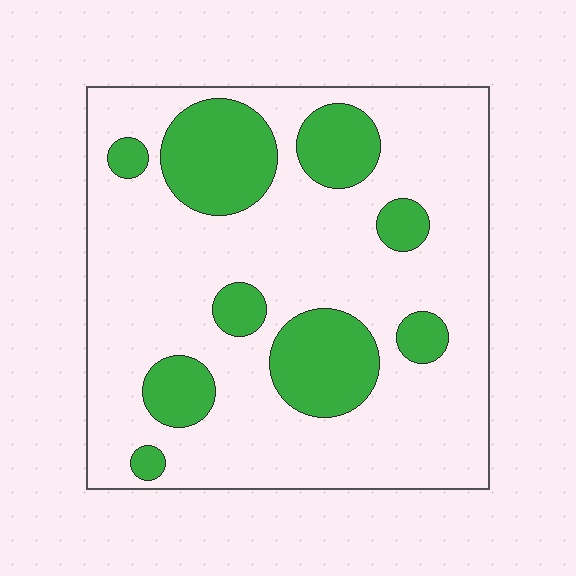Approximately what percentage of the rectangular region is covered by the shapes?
Approximately 25%.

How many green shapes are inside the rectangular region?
9.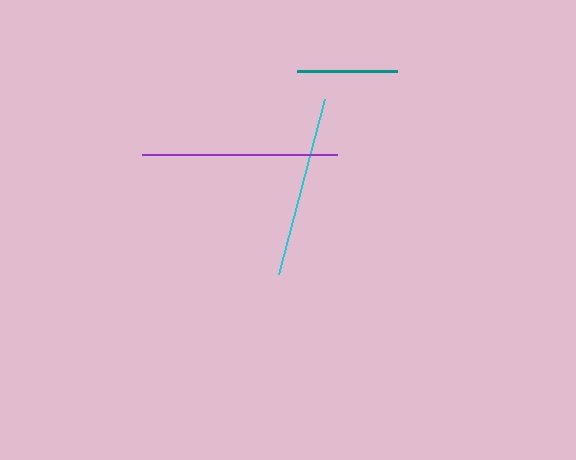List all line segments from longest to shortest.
From longest to shortest: purple, cyan, teal.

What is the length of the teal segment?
The teal segment is approximately 101 pixels long.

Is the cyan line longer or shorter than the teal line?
The cyan line is longer than the teal line.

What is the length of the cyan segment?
The cyan segment is approximately 180 pixels long.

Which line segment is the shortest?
The teal line is the shortest at approximately 101 pixels.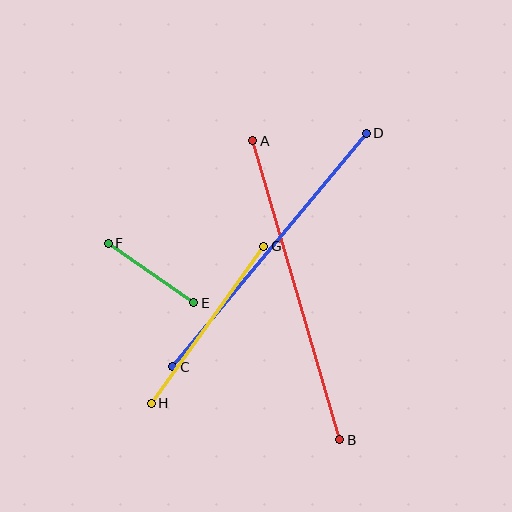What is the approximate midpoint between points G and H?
The midpoint is at approximately (208, 325) pixels.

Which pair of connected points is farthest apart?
Points A and B are farthest apart.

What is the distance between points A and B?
The distance is approximately 312 pixels.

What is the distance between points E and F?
The distance is approximately 104 pixels.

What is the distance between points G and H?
The distance is approximately 194 pixels.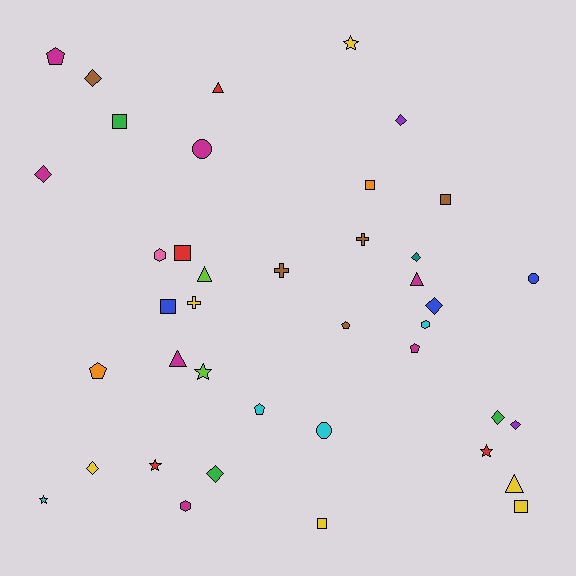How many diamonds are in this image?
There are 9 diamonds.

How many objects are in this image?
There are 40 objects.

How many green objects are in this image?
There are 3 green objects.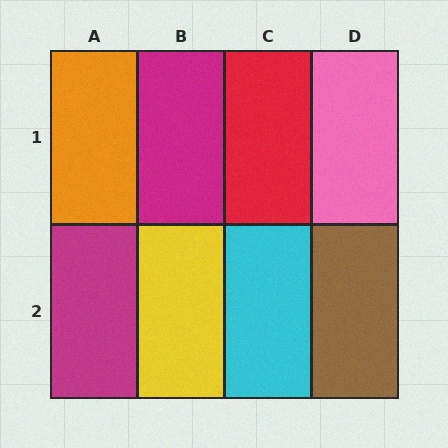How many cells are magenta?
2 cells are magenta.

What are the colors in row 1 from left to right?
Orange, magenta, red, pink.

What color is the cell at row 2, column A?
Magenta.